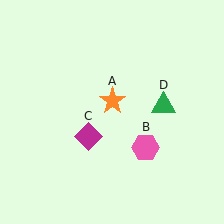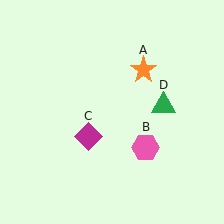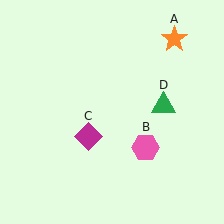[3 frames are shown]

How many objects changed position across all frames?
1 object changed position: orange star (object A).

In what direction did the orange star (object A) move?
The orange star (object A) moved up and to the right.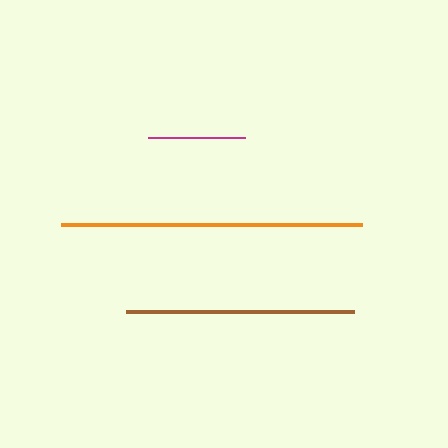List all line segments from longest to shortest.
From longest to shortest: orange, brown, magenta.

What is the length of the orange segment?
The orange segment is approximately 300 pixels long.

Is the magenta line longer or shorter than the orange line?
The orange line is longer than the magenta line.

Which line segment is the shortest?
The magenta line is the shortest at approximately 97 pixels.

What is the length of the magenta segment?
The magenta segment is approximately 97 pixels long.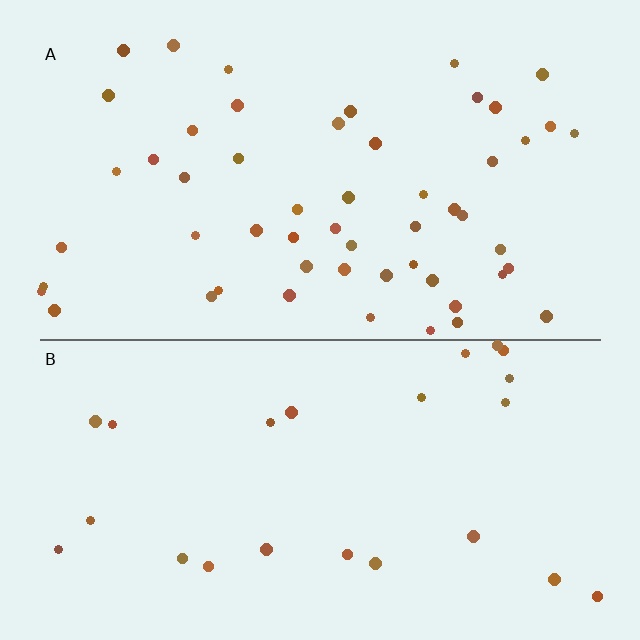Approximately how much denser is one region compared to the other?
Approximately 2.3× — region A over region B.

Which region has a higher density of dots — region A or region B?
A (the top).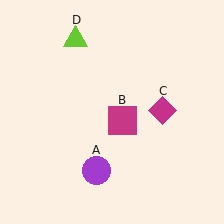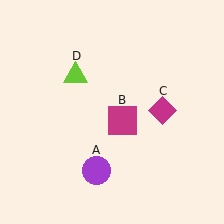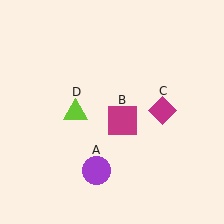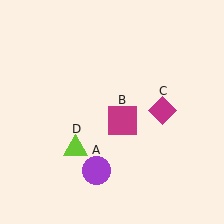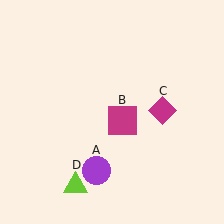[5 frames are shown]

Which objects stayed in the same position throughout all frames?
Purple circle (object A) and magenta square (object B) and magenta diamond (object C) remained stationary.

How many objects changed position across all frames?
1 object changed position: lime triangle (object D).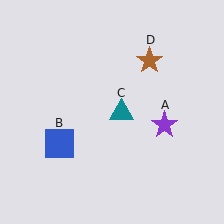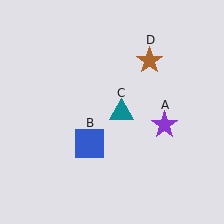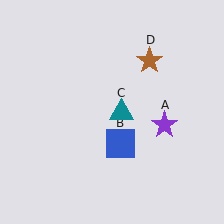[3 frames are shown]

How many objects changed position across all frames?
1 object changed position: blue square (object B).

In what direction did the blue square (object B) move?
The blue square (object B) moved right.